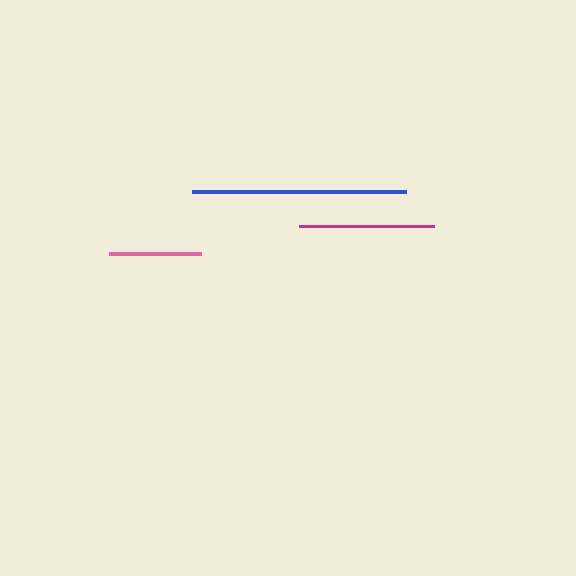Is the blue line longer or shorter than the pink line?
The blue line is longer than the pink line.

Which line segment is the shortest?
The pink line is the shortest at approximately 92 pixels.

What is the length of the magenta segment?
The magenta segment is approximately 136 pixels long.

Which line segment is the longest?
The blue line is the longest at approximately 214 pixels.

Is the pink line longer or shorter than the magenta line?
The magenta line is longer than the pink line.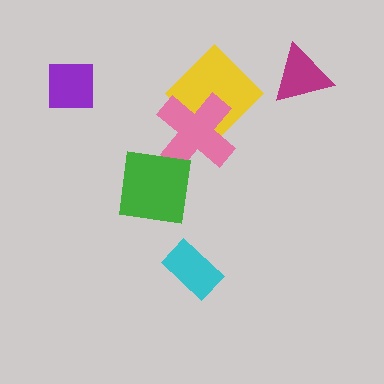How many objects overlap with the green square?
0 objects overlap with the green square.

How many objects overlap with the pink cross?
1 object overlaps with the pink cross.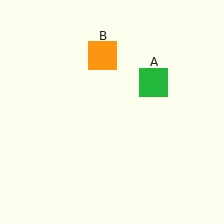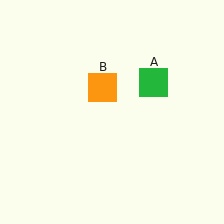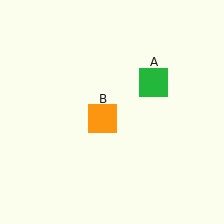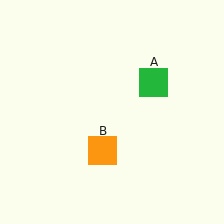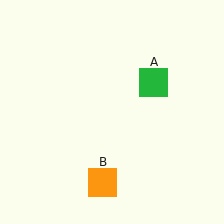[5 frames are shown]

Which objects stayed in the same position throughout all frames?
Green square (object A) remained stationary.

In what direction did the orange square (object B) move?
The orange square (object B) moved down.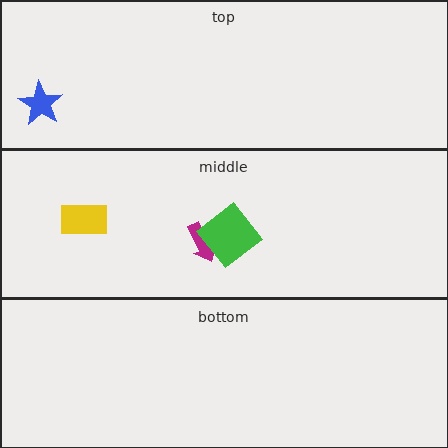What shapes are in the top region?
The blue star.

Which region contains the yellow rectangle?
The middle region.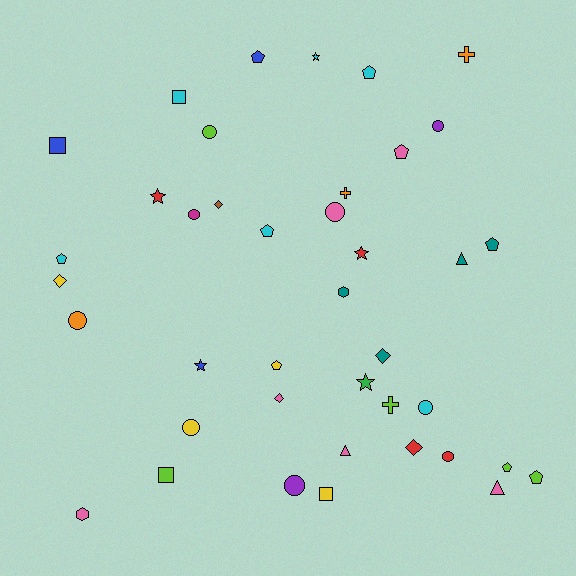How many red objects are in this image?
There are 4 red objects.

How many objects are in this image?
There are 40 objects.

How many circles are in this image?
There are 9 circles.